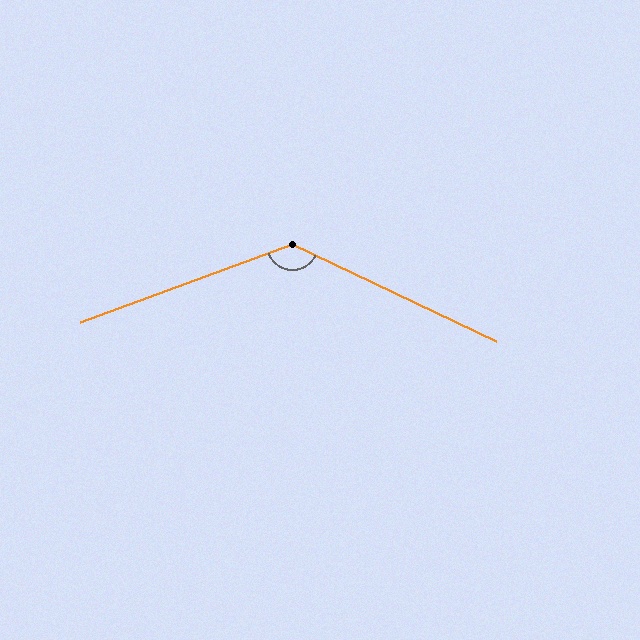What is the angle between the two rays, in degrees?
Approximately 134 degrees.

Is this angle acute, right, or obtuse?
It is obtuse.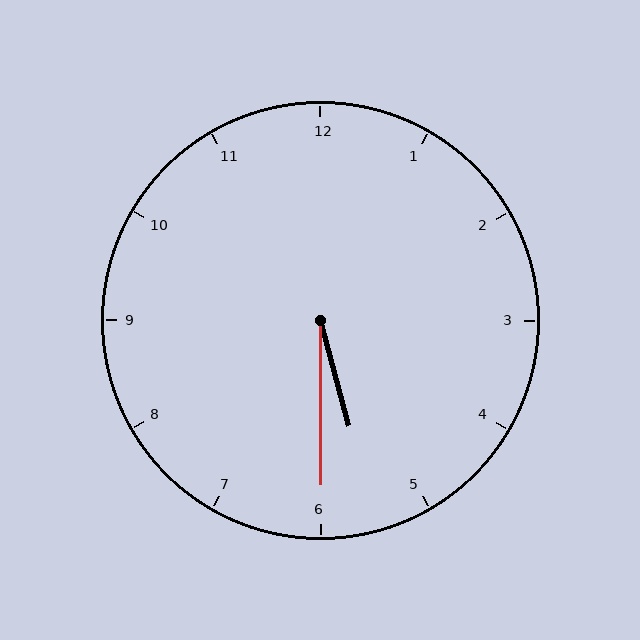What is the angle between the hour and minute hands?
Approximately 15 degrees.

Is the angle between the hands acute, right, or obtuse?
It is acute.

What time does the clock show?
5:30.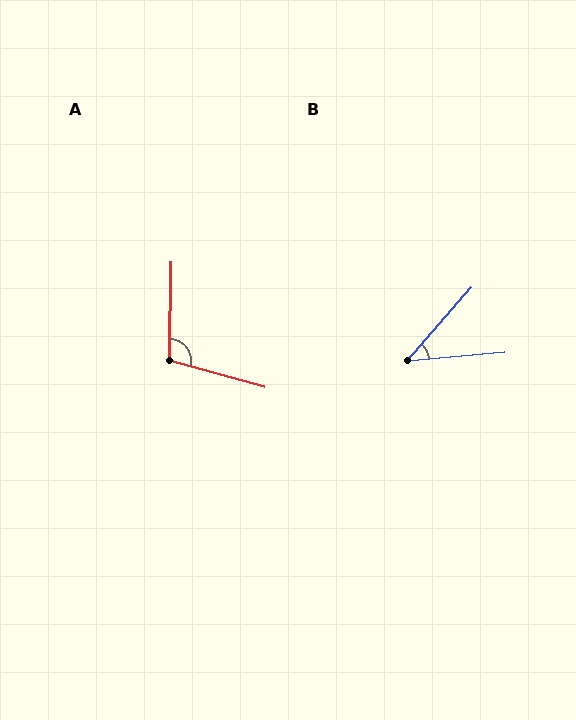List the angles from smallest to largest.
B (44°), A (105°).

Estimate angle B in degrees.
Approximately 44 degrees.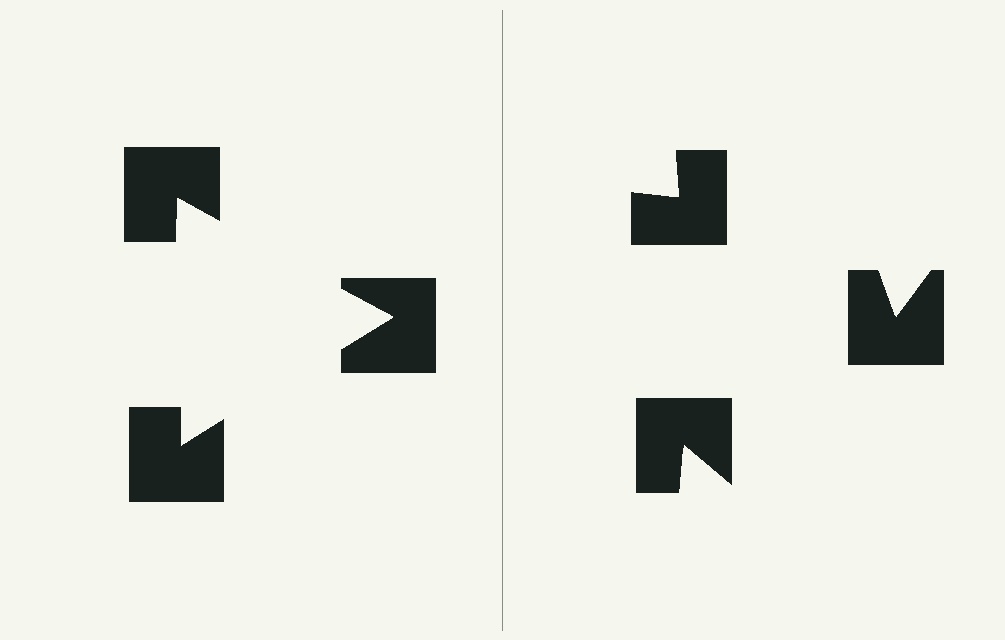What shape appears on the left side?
An illusory triangle.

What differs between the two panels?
The notched squares are positioned identically on both sides; only the wedge orientations differ. On the left they align to a triangle; on the right they are misaligned.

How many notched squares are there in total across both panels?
6 — 3 on each side.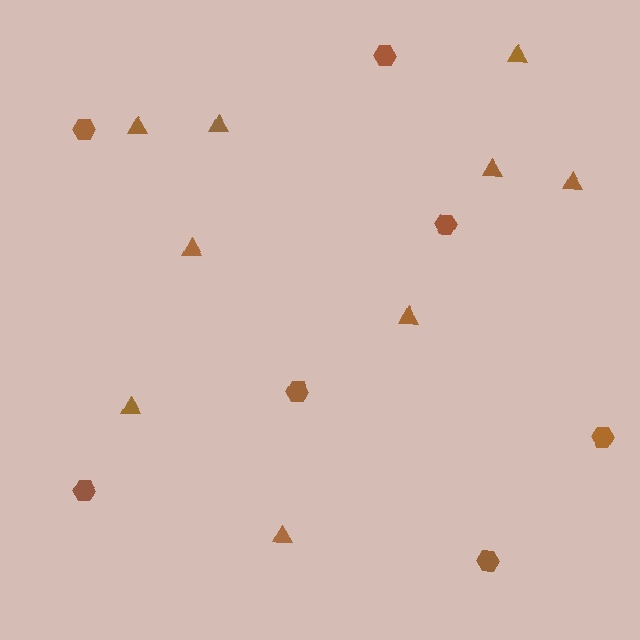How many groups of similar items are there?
There are 2 groups: one group of triangles (9) and one group of hexagons (7).